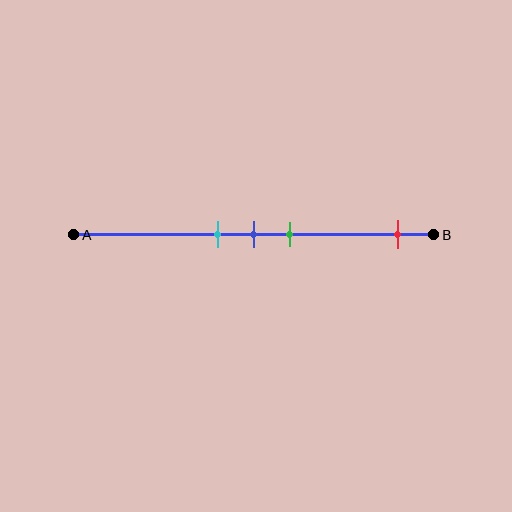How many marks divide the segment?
There are 4 marks dividing the segment.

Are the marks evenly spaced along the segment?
No, the marks are not evenly spaced.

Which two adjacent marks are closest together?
The cyan and blue marks are the closest adjacent pair.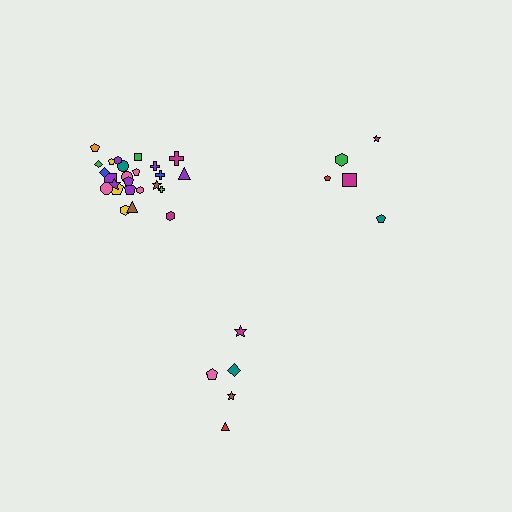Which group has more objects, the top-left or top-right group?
The top-left group.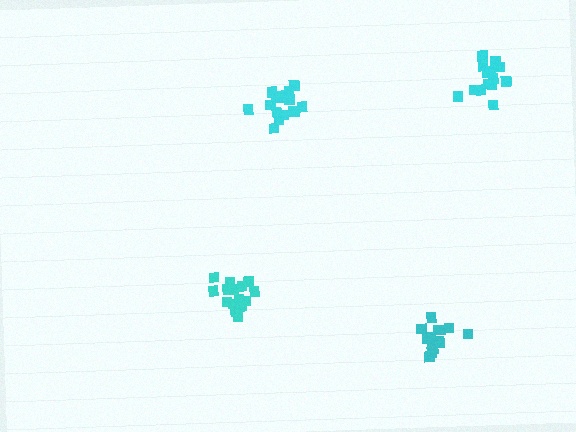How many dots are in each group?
Group 1: 14 dots, Group 2: 15 dots, Group 3: 18 dots, Group 4: 17 dots (64 total).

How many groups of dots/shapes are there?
There are 4 groups.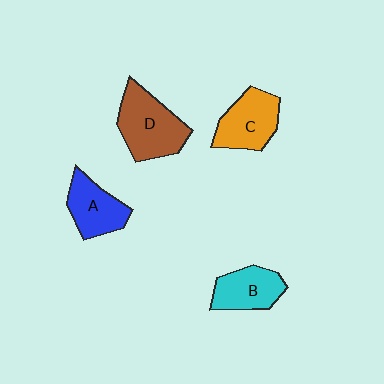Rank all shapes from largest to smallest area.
From largest to smallest: D (brown), C (orange), A (blue), B (cyan).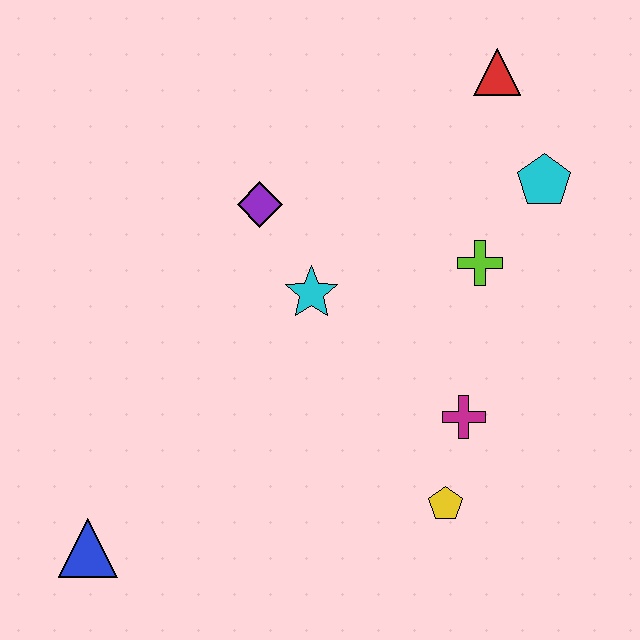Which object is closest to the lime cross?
The cyan pentagon is closest to the lime cross.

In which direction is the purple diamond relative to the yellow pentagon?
The purple diamond is above the yellow pentagon.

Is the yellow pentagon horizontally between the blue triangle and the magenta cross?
Yes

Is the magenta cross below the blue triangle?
No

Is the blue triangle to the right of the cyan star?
No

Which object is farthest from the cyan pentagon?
The blue triangle is farthest from the cyan pentagon.